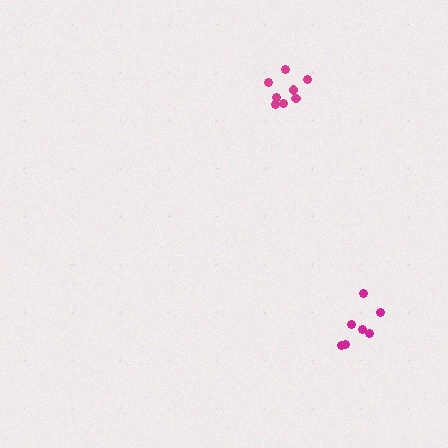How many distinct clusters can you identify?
There are 2 distinct clusters.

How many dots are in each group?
Group 1: 8 dots, Group 2: 7 dots (15 total).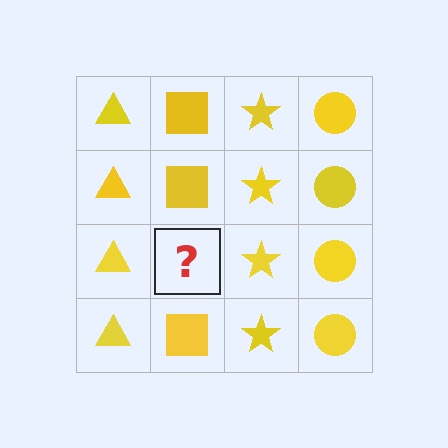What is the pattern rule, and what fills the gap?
The rule is that each column has a consistent shape. The gap should be filled with a yellow square.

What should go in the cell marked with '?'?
The missing cell should contain a yellow square.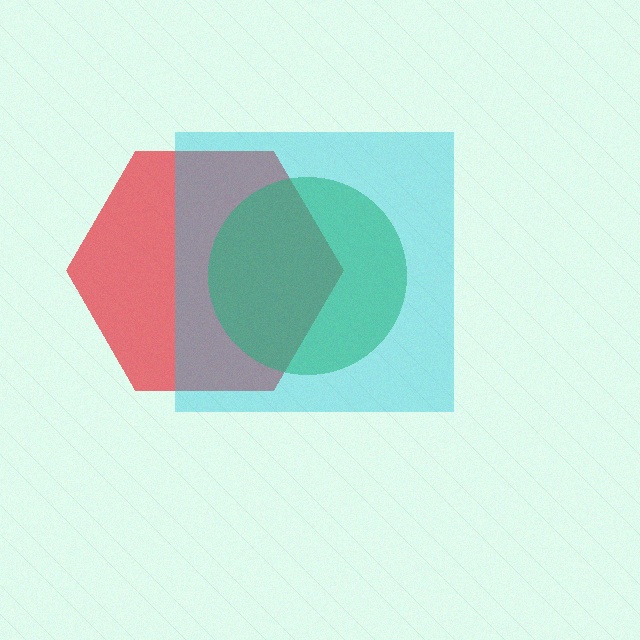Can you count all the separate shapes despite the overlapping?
Yes, there are 3 separate shapes.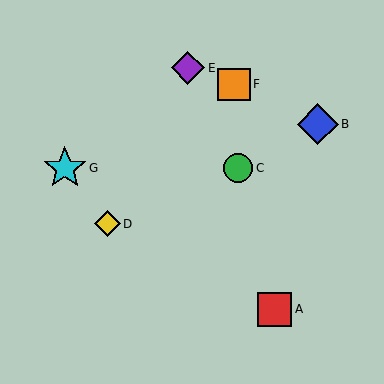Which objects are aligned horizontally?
Objects C, G are aligned horizontally.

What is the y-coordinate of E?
Object E is at y≈68.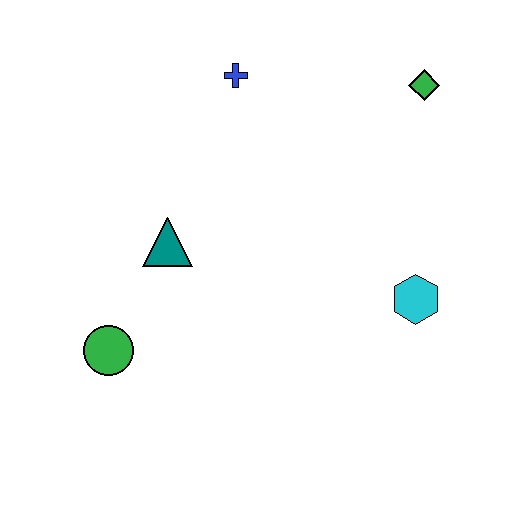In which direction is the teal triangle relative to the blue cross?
The teal triangle is below the blue cross.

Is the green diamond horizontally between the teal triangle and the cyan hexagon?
No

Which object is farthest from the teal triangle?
The green diamond is farthest from the teal triangle.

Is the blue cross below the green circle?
No